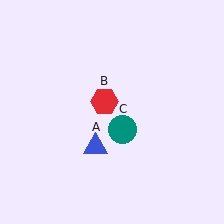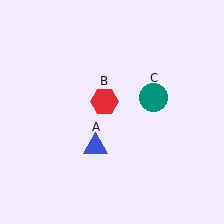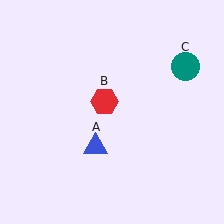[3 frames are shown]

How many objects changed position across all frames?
1 object changed position: teal circle (object C).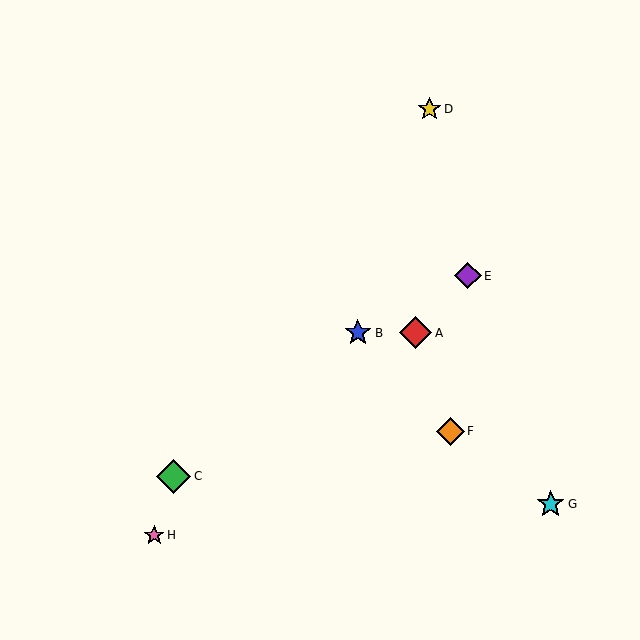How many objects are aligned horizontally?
2 objects (A, B) are aligned horizontally.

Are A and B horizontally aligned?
Yes, both are at y≈333.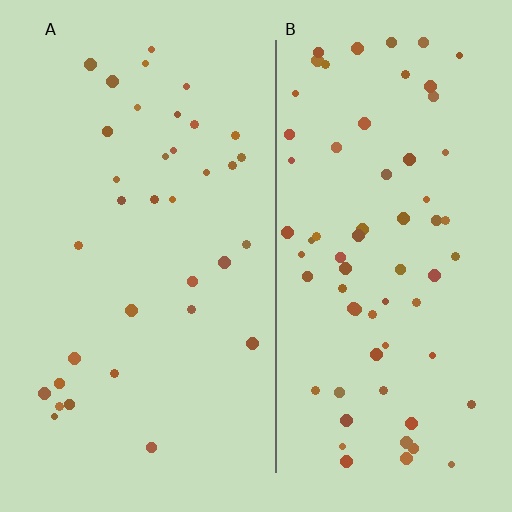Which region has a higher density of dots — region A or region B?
B (the right).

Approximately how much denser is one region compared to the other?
Approximately 1.9× — region B over region A.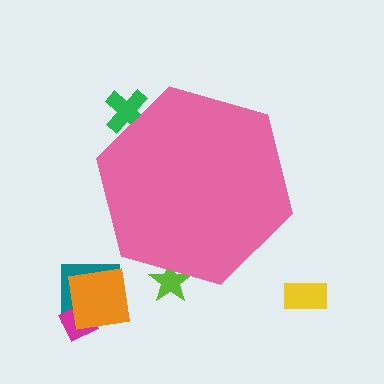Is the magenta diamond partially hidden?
No, the magenta diamond is fully visible.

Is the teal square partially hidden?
No, the teal square is fully visible.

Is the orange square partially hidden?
No, the orange square is fully visible.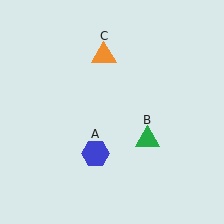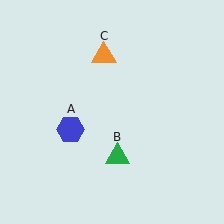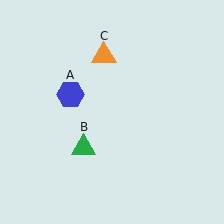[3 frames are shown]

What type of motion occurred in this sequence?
The blue hexagon (object A), green triangle (object B) rotated clockwise around the center of the scene.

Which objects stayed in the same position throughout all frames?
Orange triangle (object C) remained stationary.